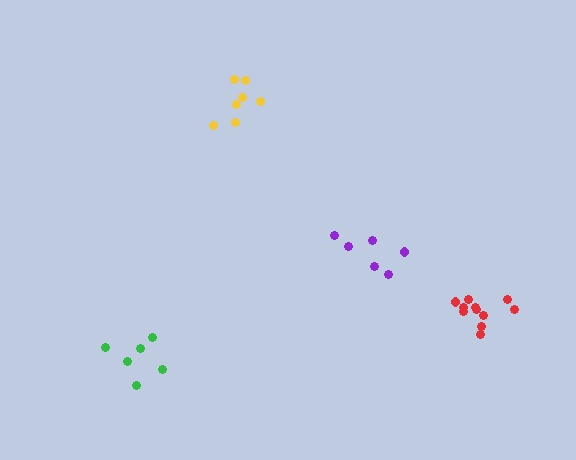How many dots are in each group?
Group 1: 6 dots, Group 2: 11 dots, Group 3: 7 dots, Group 4: 6 dots (30 total).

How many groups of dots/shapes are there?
There are 4 groups.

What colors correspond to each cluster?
The clusters are colored: purple, red, yellow, green.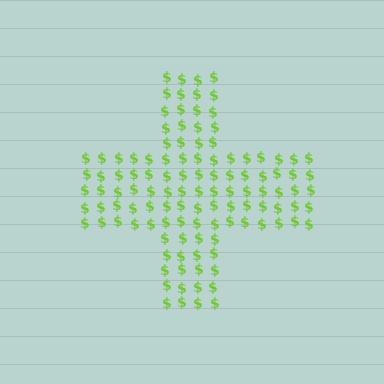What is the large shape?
The large shape is a cross.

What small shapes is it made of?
It is made of small dollar signs.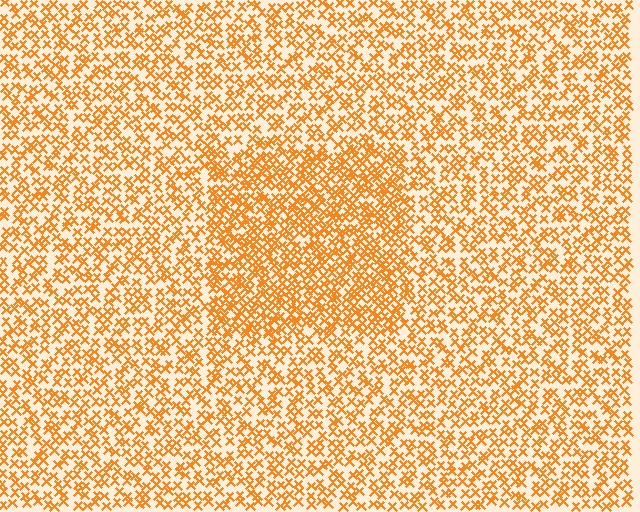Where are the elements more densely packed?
The elements are more densely packed inside the rectangle boundary.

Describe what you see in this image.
The image contains small orange elements arranged at two different densities. A rectangle-shaped region is visible where the elements are more densely packed than the surrounding area.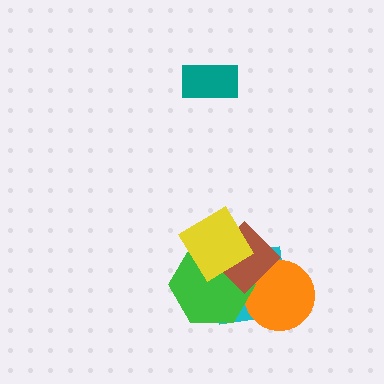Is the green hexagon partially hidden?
Yes, it is partially covered by another shape.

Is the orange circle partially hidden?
Yes, it is partially covered by another shape.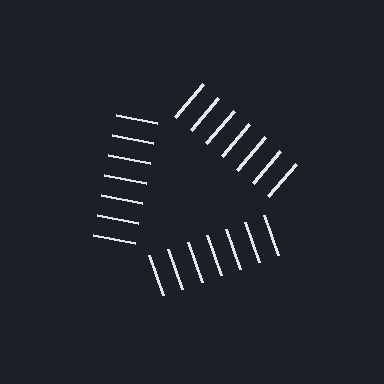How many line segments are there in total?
21 — 7 along each of the 3 edges.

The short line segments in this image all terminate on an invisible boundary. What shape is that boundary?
An illusory triangle — the line segments terminate on its edges but no continuous stroke is drawn.